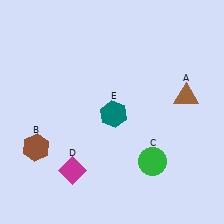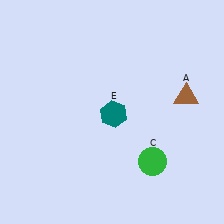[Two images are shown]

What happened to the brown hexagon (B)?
The brown hexagon (B) was removed in Image 2. It was in the bottom-left area of Image 1.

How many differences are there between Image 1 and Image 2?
There are 2 differences between the two images.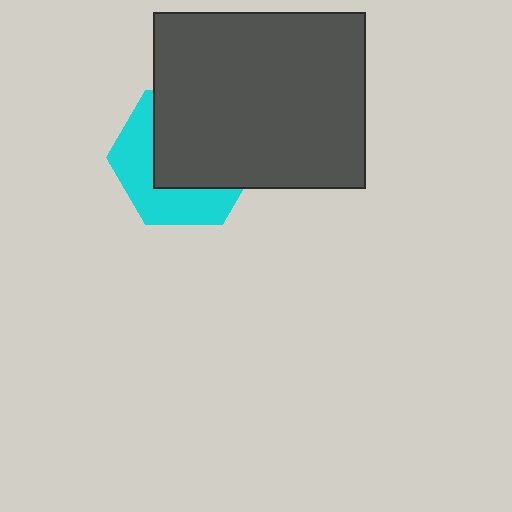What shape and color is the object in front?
The object in front is a dark gray rectangle.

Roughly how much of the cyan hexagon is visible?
A small part of it is visible (roughly 42%).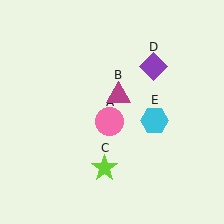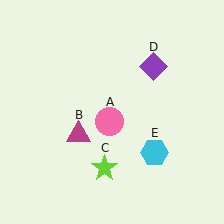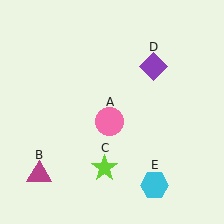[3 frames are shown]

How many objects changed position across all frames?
2 objects changed position: magenta triangle (object B), cyan hexagon (object E).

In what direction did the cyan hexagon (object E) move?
The cyan hexagon (object E) moved down.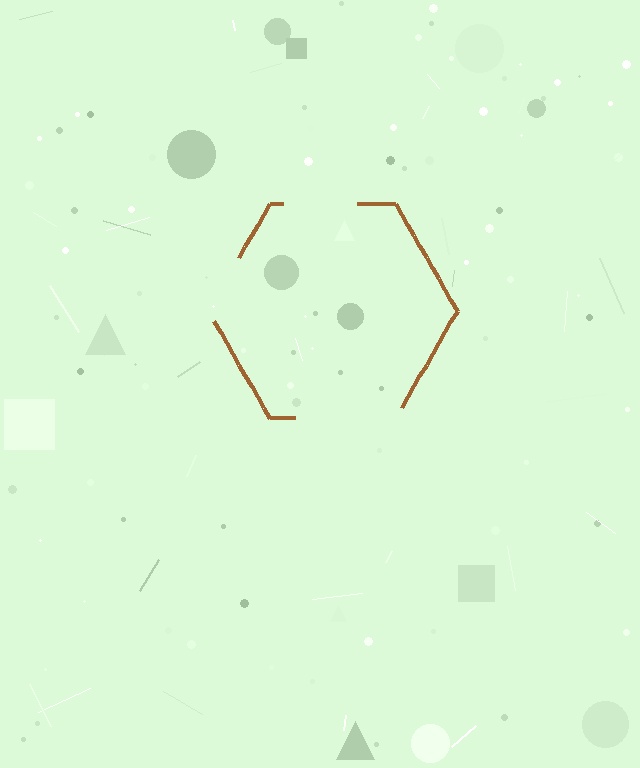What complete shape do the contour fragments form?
The contour fragments form a hexagon.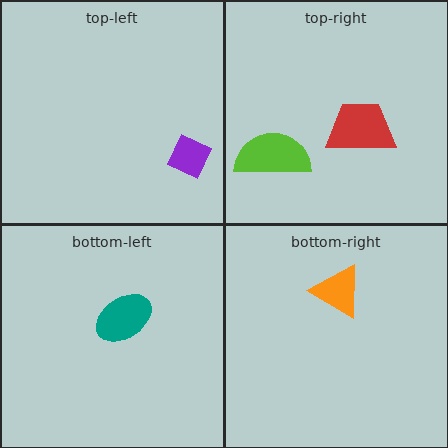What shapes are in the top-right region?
The red trapezoid, the lime semicircle.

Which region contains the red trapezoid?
The top-right region.